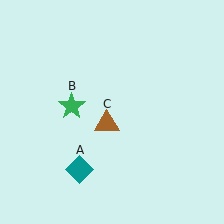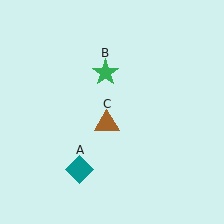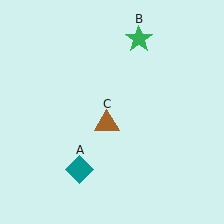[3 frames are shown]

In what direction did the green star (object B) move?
The green star (object B) moved up and to the right.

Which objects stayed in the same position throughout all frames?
Teal diamond (object A) and brown triangle (object C) remained stationary.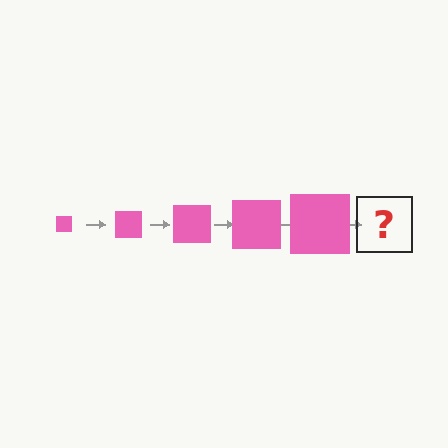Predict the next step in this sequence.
The next step is a pink square, larger than the previous one.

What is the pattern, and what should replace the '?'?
The pattern is that the square gets progressively larger each step. The '?' should be a pink square, larger than the previous one.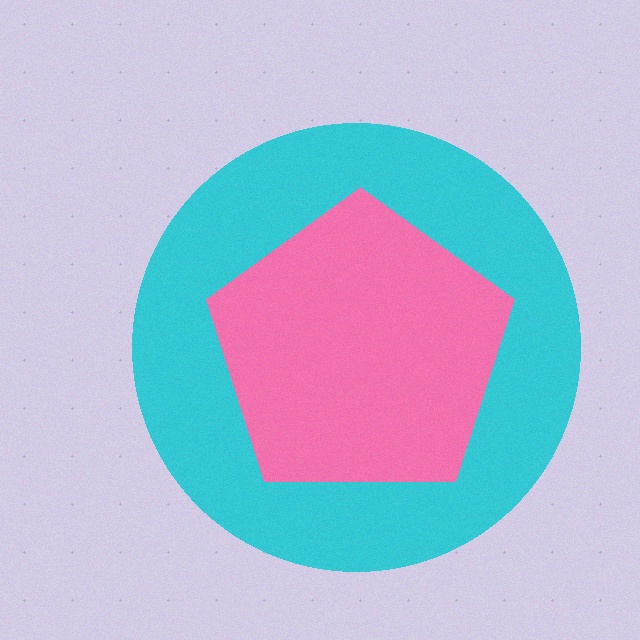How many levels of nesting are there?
2.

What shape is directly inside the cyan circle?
The pink pentagon.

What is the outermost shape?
The cyan circle.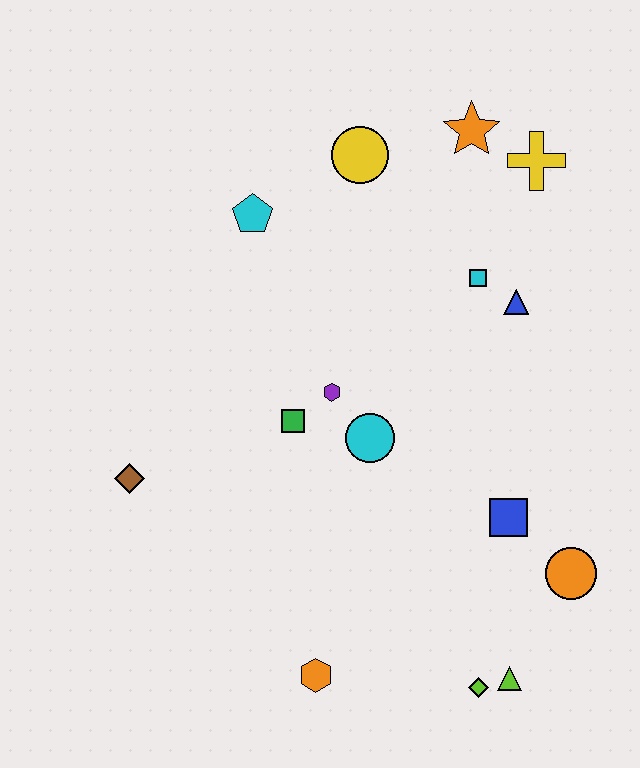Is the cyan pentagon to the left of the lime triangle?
Yes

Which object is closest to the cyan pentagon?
The yellow circle is closest to the cyan pentagon.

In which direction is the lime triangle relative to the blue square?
The lime triangle is below the blue square.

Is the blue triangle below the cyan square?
Yes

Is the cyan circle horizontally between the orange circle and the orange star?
No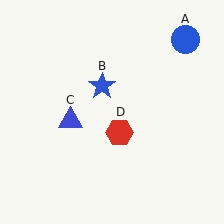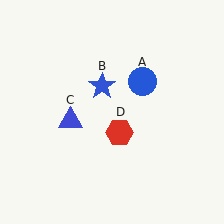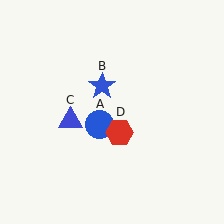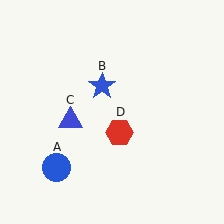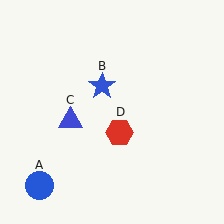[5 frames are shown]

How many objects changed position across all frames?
1 object changed position: blue circle (object A).